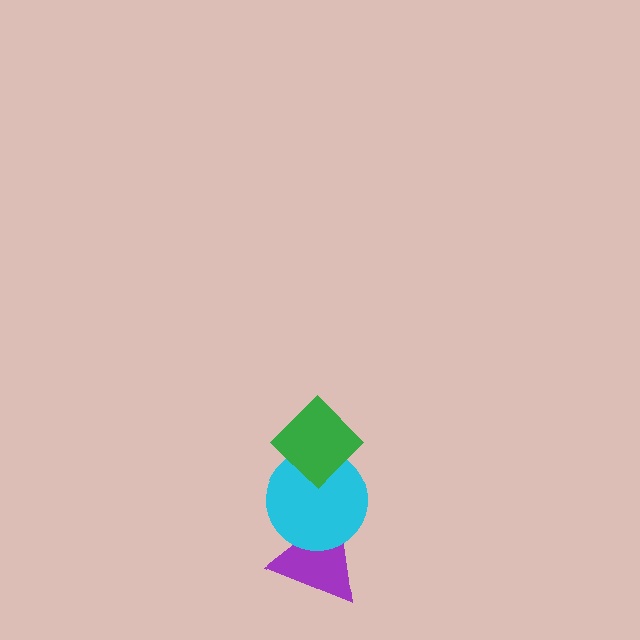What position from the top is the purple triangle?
The purple triangle is 3rd from the top.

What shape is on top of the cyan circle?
The green diamond is on top of the cyan circle.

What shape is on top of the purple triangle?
The cyan circle is on top of the purple triangle.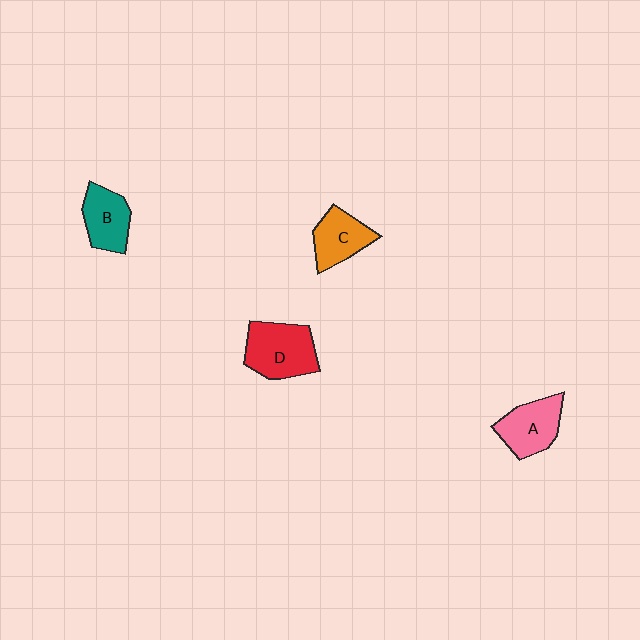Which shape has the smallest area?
Shape C (orange).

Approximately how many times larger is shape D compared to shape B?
Approximately 1.4 times.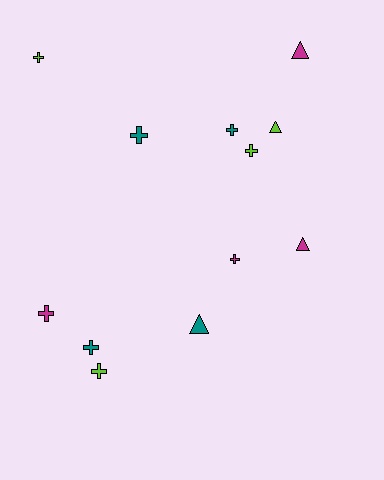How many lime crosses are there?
There are 3 lime crosses.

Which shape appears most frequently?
Cross, with 8 objects.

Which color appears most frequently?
Magenta, with 4 objects.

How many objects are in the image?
There are 12 objects.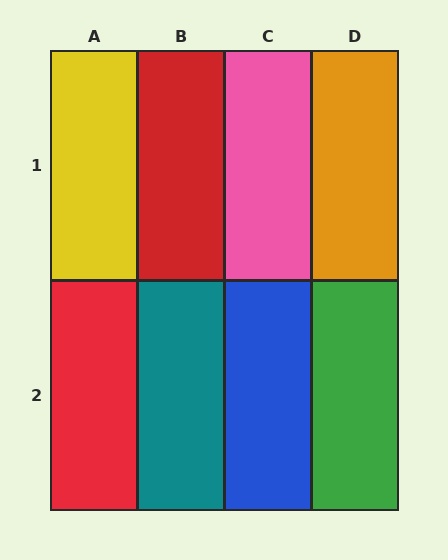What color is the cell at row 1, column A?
Yellow.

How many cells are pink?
1 cell is pink.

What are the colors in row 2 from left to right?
Red, teal, blue, green.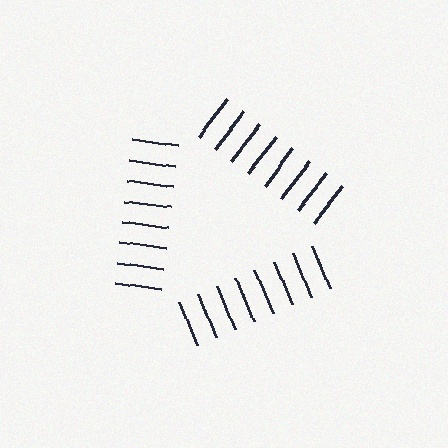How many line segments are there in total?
24 — 8 along each of the 3 edges.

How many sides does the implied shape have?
3 sides — the line-ends trace a triangle.